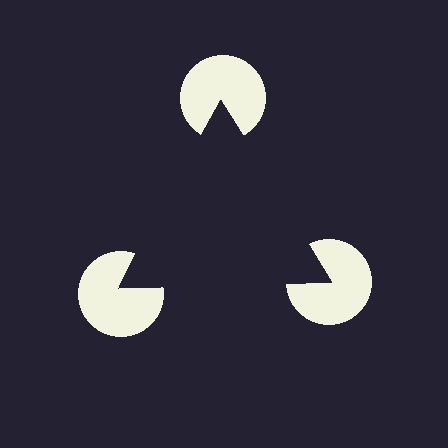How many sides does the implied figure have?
3 sides.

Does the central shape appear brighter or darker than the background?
It typically appears slightly darker than the background, even though no actual brightness change is drawn.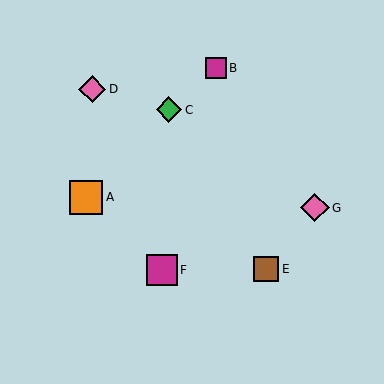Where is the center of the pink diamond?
The center of the pink diamond is at (92, 89).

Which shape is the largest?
The orange square (labeled A) is the largest.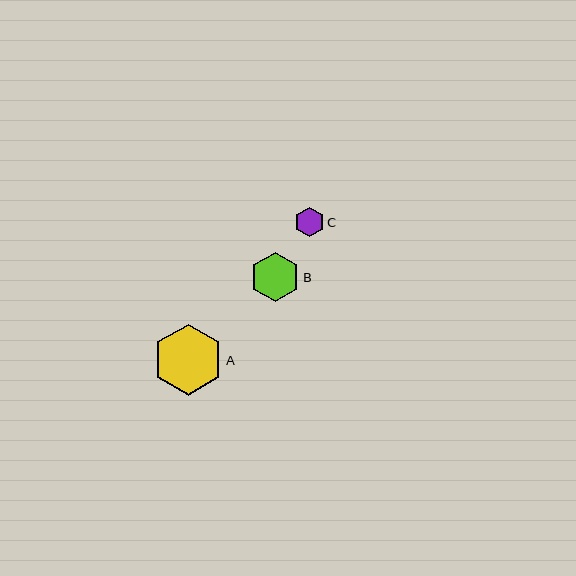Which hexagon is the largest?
Hexagon A is the largest with a size of approximately 71 pixels.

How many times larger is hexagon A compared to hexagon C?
Hexagon A is approximately 2.4 times the size of hexagon C.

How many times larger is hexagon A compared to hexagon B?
Hexagon A is approximately 1.4 times the size of hexagon B.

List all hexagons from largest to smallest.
From largest to smallest: A, B, C.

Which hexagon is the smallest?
Hexagon C is the smallest with a size of approximately 30 pixels.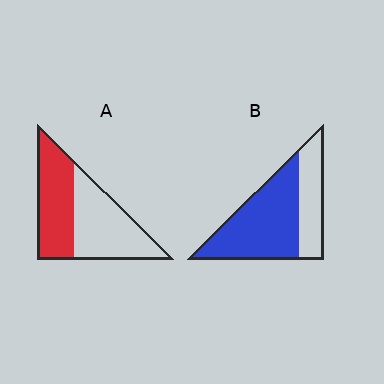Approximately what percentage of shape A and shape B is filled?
A is approximately 45% and B is approximately 65%.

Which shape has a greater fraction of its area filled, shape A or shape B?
Shape B.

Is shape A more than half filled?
Roughly half.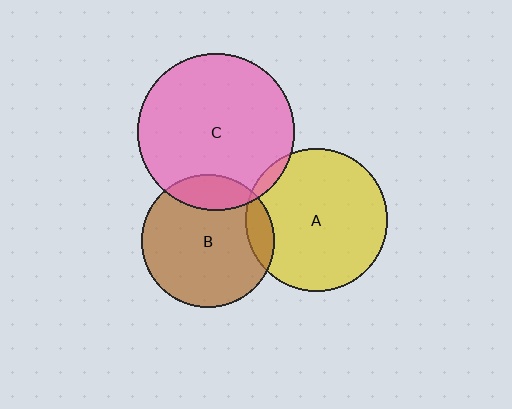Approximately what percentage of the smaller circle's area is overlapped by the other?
Approximately 10%.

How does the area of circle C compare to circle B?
Approximately 1.4 times.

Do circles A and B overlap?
Yes.